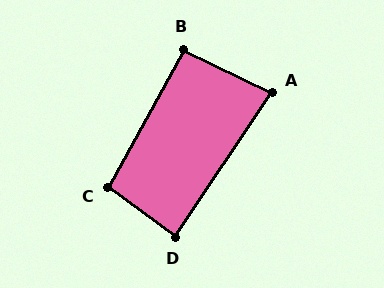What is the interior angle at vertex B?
Approximately 93 degrees (approximately right).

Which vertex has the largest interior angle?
C, at approximately 98 degrees.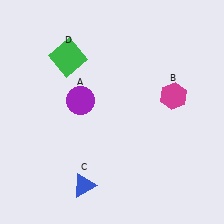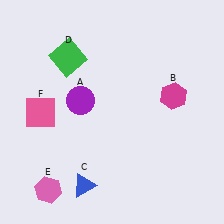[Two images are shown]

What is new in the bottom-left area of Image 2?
A pink square (F) was added in the bottom-left area of Image 2.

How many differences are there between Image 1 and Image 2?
There are 2 differences between the two images.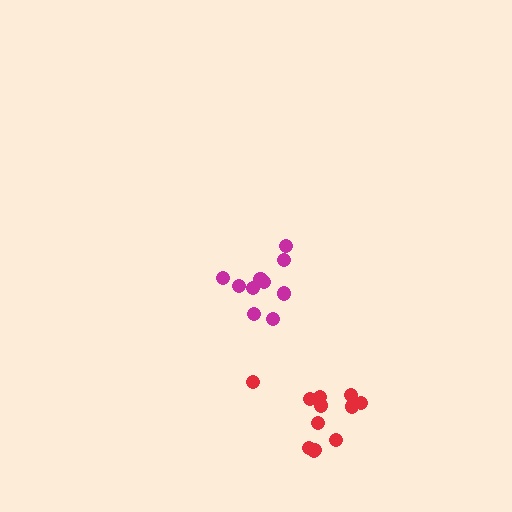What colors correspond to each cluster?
The clusters are colored: magenta, red.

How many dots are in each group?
Group 1: 10 dots, Group 2: 12 dots (22 total).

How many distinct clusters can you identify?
There are 2 distinct clusters.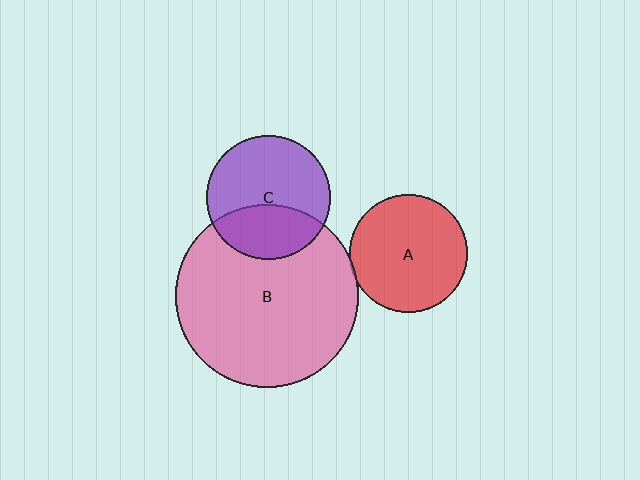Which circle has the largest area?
Circle B (pink).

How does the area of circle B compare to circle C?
Approximately 2.2 times.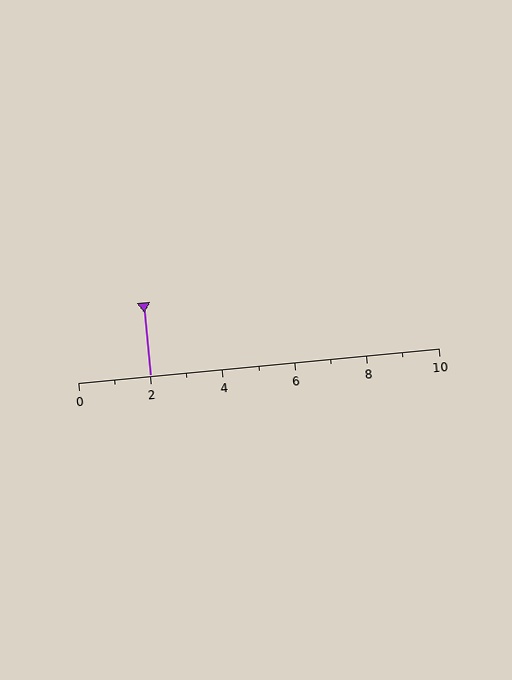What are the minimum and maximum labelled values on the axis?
The axis runs from 0 to 10.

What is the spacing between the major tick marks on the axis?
The major ticks are spaced 2 apart.